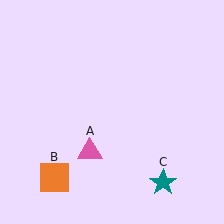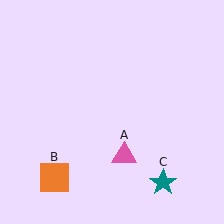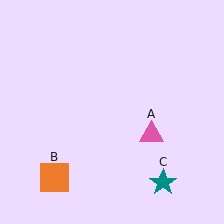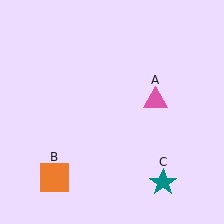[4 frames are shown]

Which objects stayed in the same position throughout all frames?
Orange square (object B) and teal star (object C) remained stationary.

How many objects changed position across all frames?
1 object changed position: pink triangle (object A).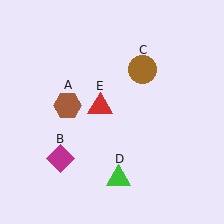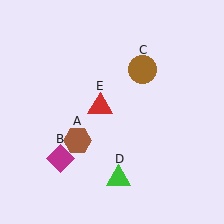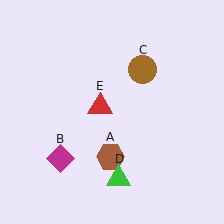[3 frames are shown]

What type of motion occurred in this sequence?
The brown hexagon (object A) rotated counterclockwise around the center of the scene.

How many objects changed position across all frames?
1 object changed position: brown hexagon (object A).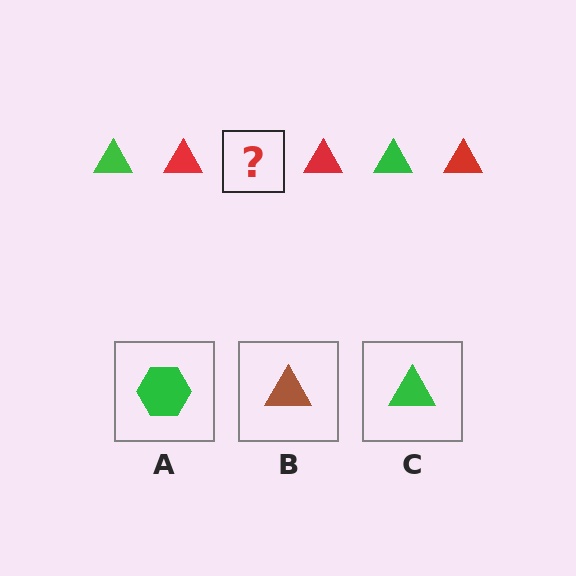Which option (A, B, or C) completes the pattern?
C.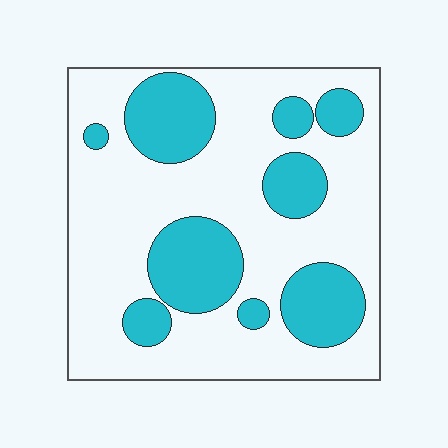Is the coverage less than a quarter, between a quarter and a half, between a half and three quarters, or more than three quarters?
Between a quarter and a half.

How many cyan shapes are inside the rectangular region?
9.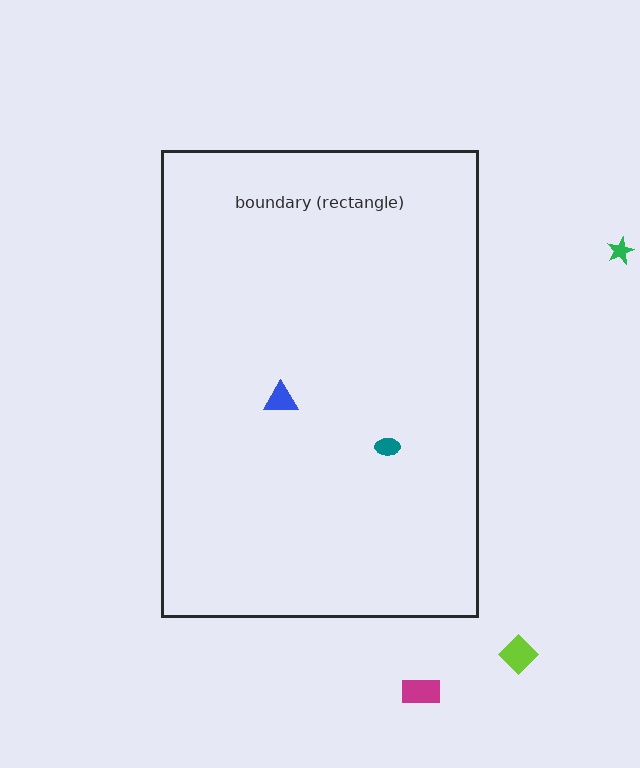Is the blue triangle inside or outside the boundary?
Inside.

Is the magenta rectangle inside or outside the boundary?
Outside.